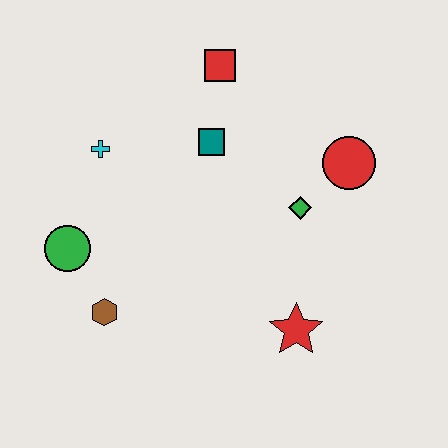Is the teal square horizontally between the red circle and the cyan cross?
Yes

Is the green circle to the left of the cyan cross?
Yes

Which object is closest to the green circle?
The brown hexagon is closest to the green circle.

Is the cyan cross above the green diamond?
Yes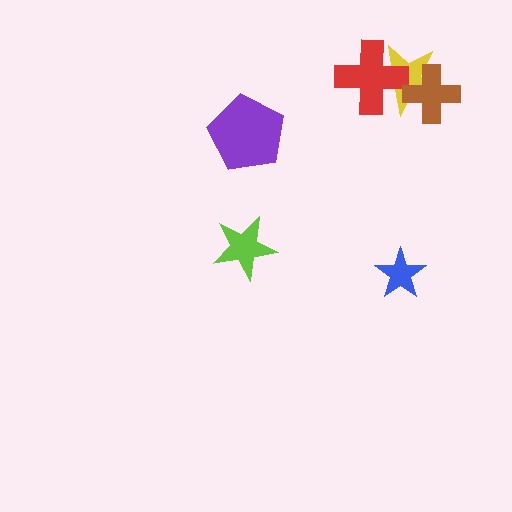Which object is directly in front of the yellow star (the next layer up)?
The red cross is directly in front of the yellow star.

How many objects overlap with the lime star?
0 objects overlap with the lime star.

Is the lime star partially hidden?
No, no other shape covers it.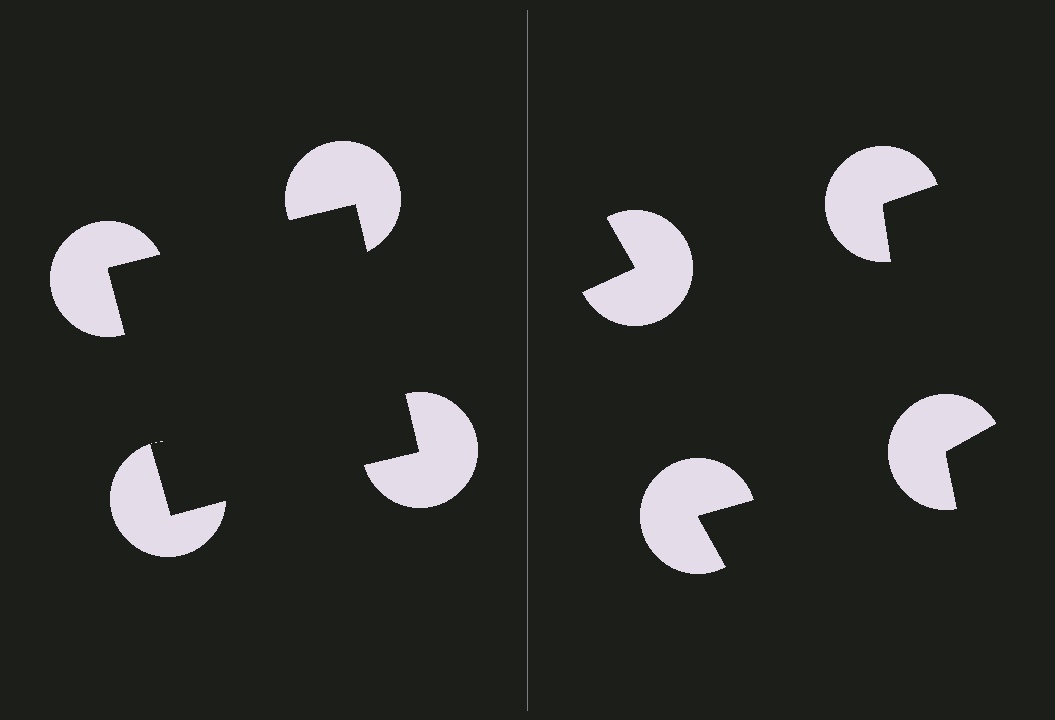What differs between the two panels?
The pac-man discs are positioned identically on both sides; only the wedge orientations differ. On the left they align to a square; on the right they are misaligned.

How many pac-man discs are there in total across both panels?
8 — 4 on each side.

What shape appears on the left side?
An illusory square.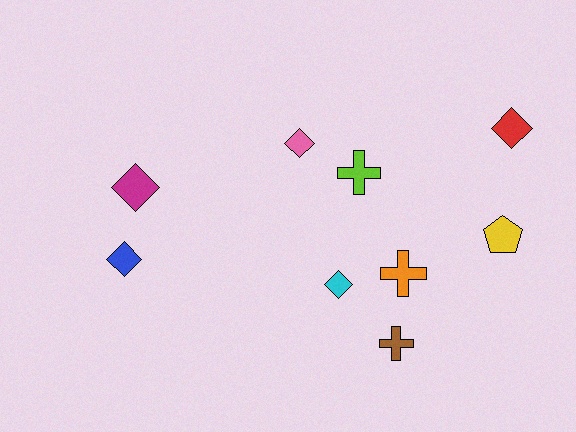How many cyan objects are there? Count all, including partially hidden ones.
There is 1 cyan object.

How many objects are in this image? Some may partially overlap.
There are 9 objects.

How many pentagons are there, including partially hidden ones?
There is 1 pentagon.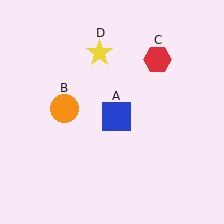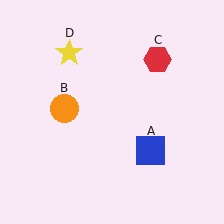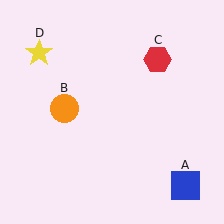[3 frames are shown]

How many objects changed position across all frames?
2 objects changed position: blue square (object A), yellow star (object D).